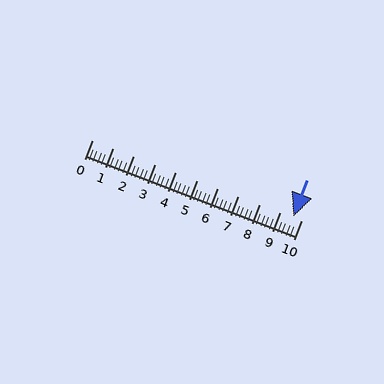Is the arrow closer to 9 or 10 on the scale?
The arrow is closer to 10.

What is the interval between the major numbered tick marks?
The major tick marks are spaced 1 units apart.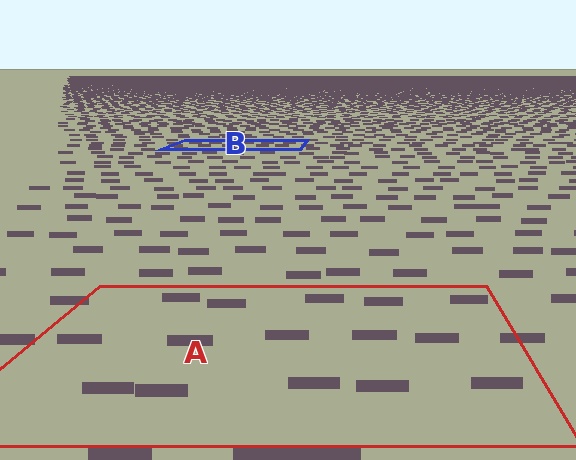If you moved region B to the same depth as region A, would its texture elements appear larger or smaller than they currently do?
They would appear larger. At a closer depth, the same texture elements are projected at a bigger on-screen size.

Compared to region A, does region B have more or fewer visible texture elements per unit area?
Region B has more texture elements per unit area — they are packed more densely because it is farther away.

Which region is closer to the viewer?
Region A is closer. The texture elements there are larger and more spread out.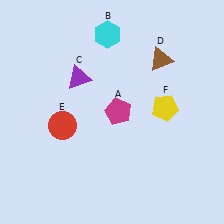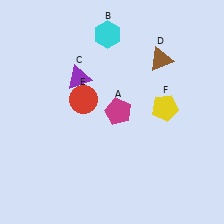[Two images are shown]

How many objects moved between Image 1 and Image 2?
1 object moved between the two images.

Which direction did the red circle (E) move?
The red circle (E) moved up.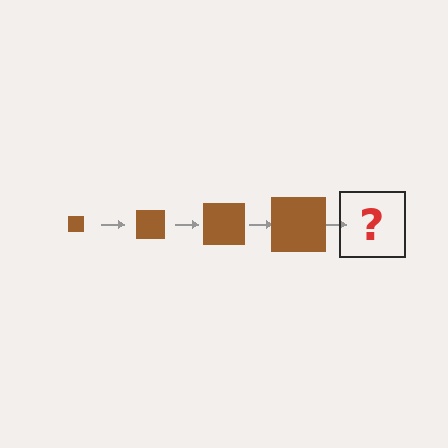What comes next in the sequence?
The next element should be a brown square, larger than the previous one.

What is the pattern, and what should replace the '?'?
The pattern is that the square gets progressively larger each step. The '?' should be a brown square, larger than the previous one.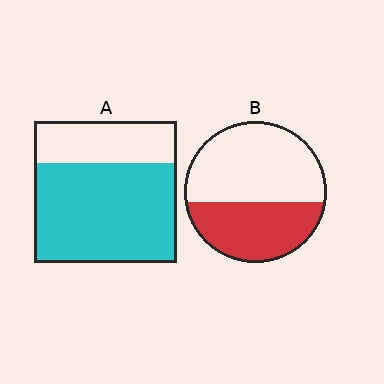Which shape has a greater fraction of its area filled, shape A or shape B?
Shape A.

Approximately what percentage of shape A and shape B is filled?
A is approximately 70% and B is approximately 40%.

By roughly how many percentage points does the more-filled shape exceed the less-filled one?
By roughly 30 percentage points (A over B).